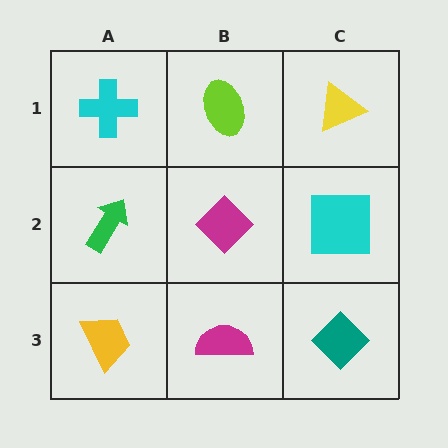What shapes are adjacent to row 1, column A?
A green arrow (row 2, column A), a lime ellipse (row 1, column B).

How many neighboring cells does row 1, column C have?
2.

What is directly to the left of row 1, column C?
A lime ellipse.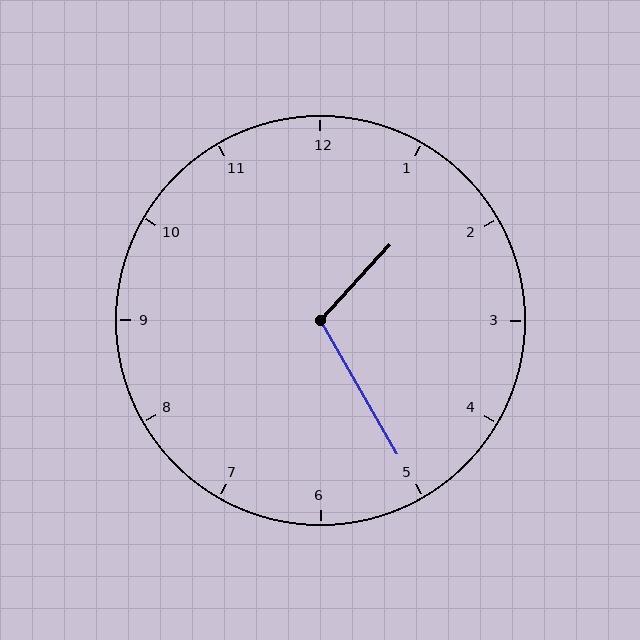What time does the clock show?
1:25.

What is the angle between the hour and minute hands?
Approximately 108 degrees.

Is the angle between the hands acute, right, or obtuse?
It is obtuse.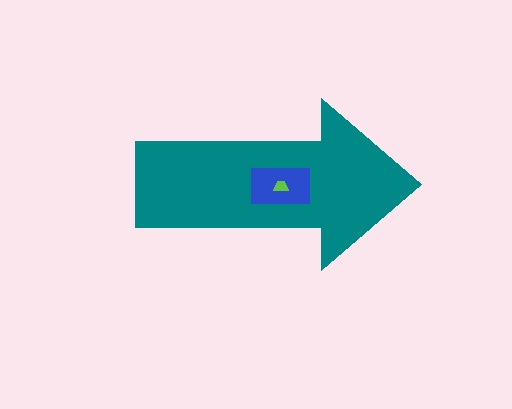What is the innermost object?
The lime trapezoid.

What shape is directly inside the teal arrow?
The blue rectangle.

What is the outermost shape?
The teal arrow.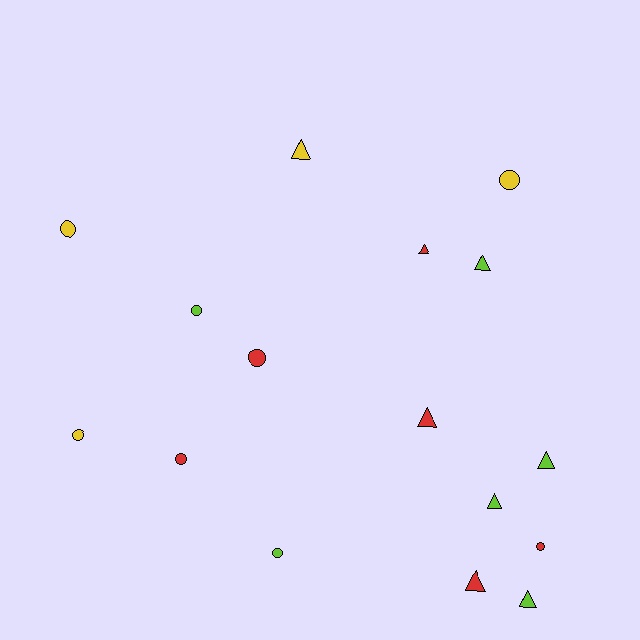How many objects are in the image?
There are 16 objects.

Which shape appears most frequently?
Triangle, with 8 objects.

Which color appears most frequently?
Red, with 6 objects.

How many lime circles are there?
There are 2 lime circles.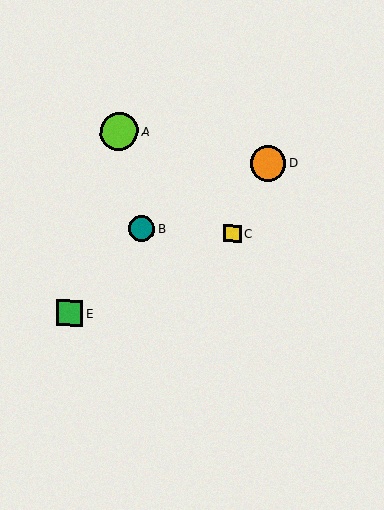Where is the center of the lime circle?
The center of the lime circle is at (119, 132).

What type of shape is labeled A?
Shape A is a lime circle.